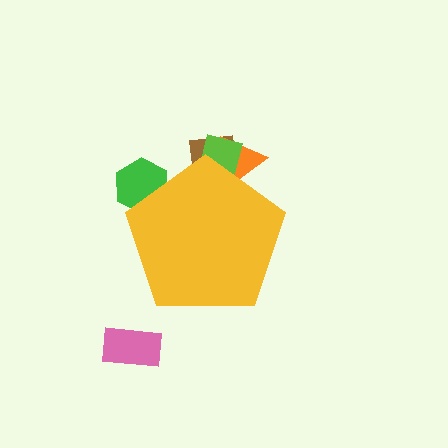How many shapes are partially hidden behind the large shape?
4 shapes are partially hidden.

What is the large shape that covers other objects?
A yellow pentagon.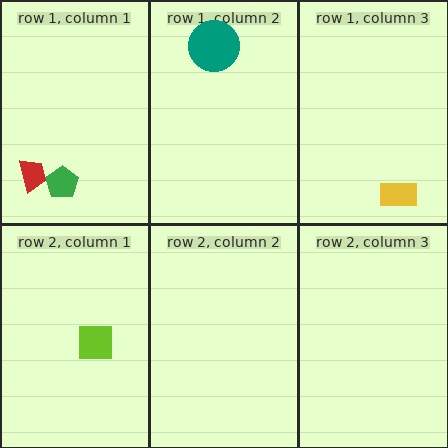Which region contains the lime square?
The row 2, column 1 region.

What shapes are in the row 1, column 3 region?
The yellow rectangle.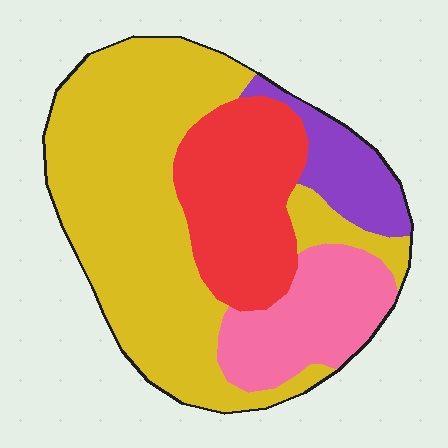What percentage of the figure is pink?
Pink covers about 15% of the figure.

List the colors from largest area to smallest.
From largest to smallest: yellow, red, pink, purple.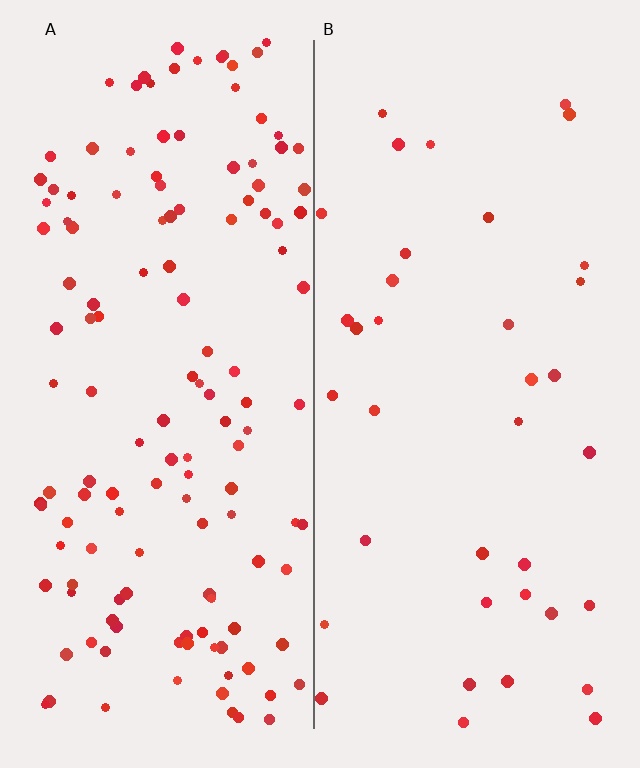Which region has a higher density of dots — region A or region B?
A (the left).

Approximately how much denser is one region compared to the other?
Approximately 3.7× — region A over region B.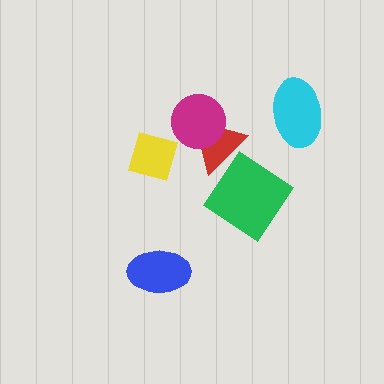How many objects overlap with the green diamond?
1 object overlaps with the green diamond.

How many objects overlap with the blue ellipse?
0 objects overlap with the blue ellipse.